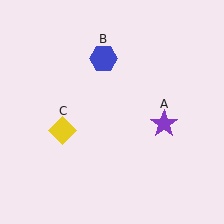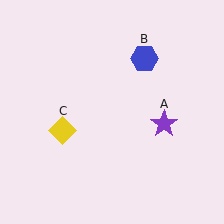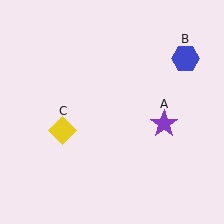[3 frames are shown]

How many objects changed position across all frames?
1 object changed position: blue hexagon (object B).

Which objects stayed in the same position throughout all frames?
Purple star (object A) and yellow diamond (object C) remained stationary.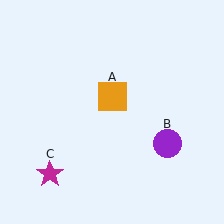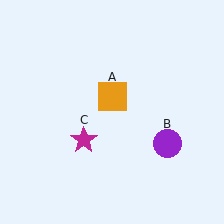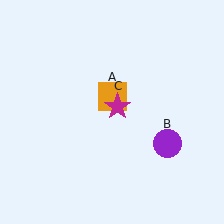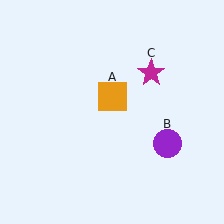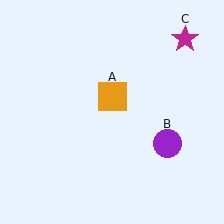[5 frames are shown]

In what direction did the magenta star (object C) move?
The magenta star (object C) moved up and to the right.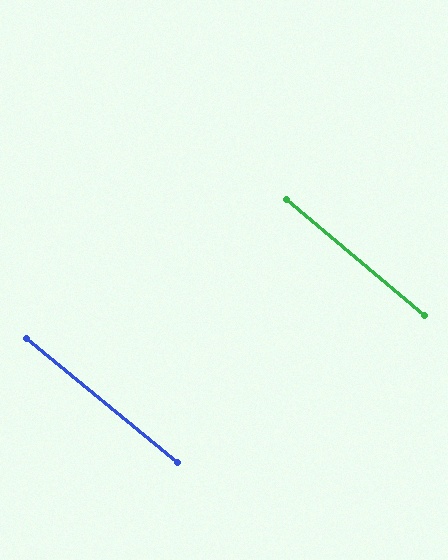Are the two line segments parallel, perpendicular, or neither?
Parallel — their directions differ by only 0.8°.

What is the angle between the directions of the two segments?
Approximately 1 degree.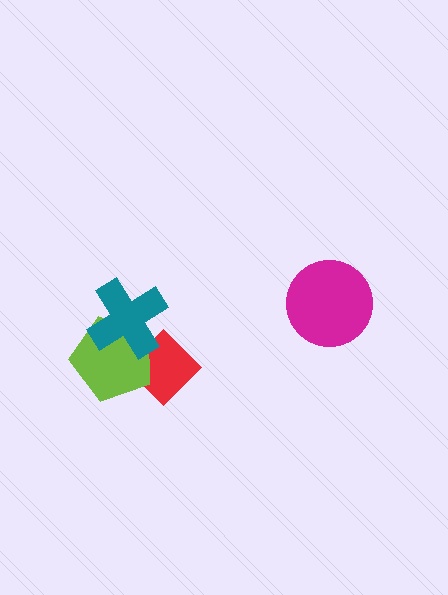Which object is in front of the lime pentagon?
The teal cross is in front of the lime pentagon.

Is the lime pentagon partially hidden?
Yes, it is partially covered by another shape.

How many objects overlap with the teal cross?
2 objects overlap with the teal cross.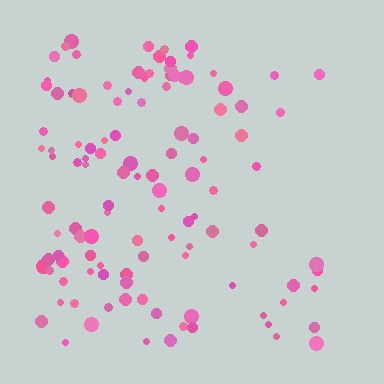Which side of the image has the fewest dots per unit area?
The right.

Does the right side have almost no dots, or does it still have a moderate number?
Still a moderate number, just noticeably fewer than the left.